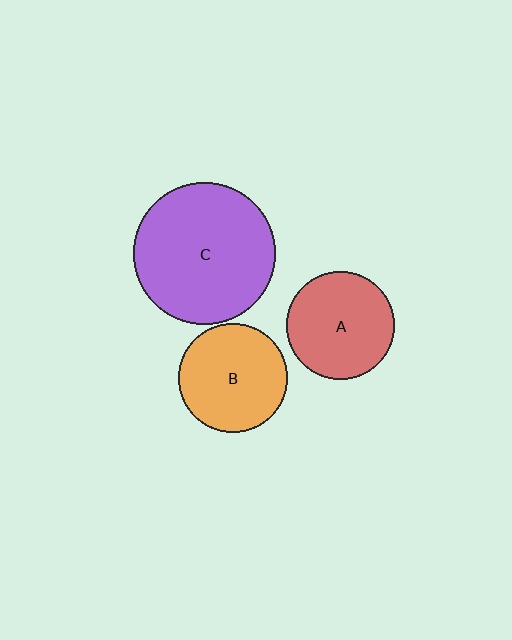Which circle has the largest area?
Circle C (purple).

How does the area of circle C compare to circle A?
Approximately 1.7 times.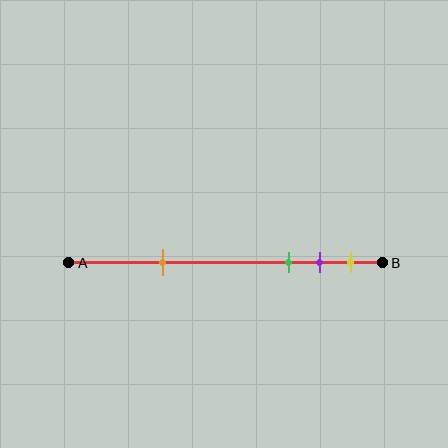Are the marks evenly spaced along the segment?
No, the marks are not evenly spaced.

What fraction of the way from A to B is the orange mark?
The orange mark is approximately 30% (0.3) of the way from A to B.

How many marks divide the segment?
There are 4 marks dividing the segment.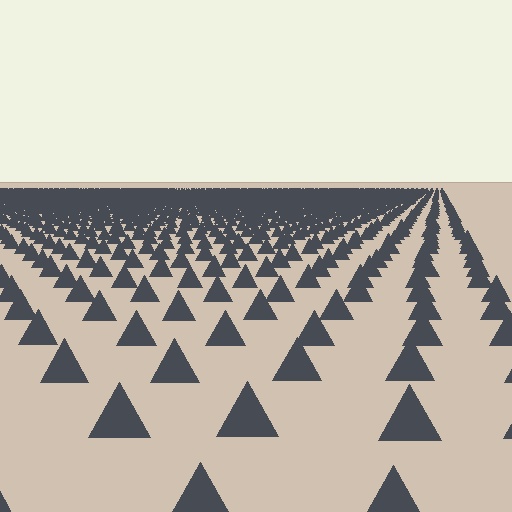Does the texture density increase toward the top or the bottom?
Density increases toward the top.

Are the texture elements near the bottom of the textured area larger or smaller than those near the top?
Larger. Near the bottom, elements are closer to the viewer and appear at a bigger on-screen size.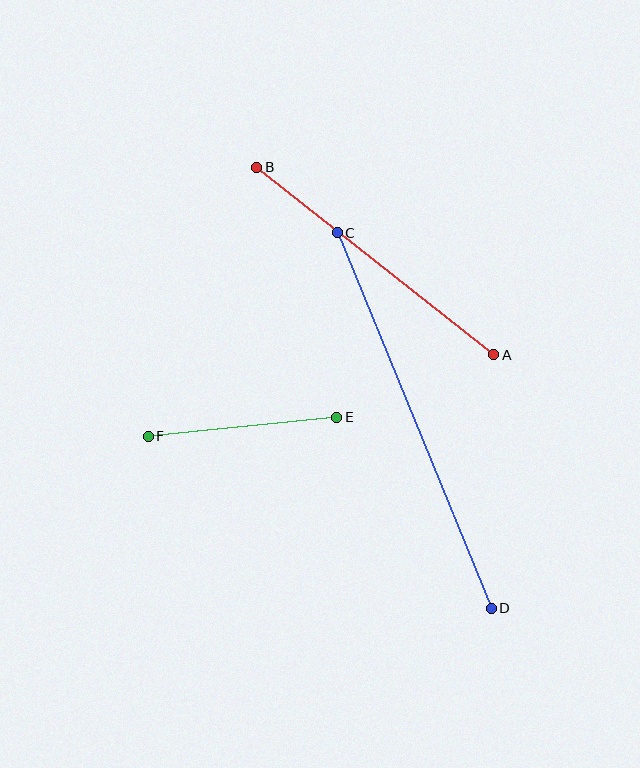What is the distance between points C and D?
The distance is approximately 406 pixels.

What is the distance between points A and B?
The distance is approximately 302 pixels.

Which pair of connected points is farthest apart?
Points C and D are farthest apart.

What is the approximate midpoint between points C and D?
The midpoint is at approximately (414, 421) pixels.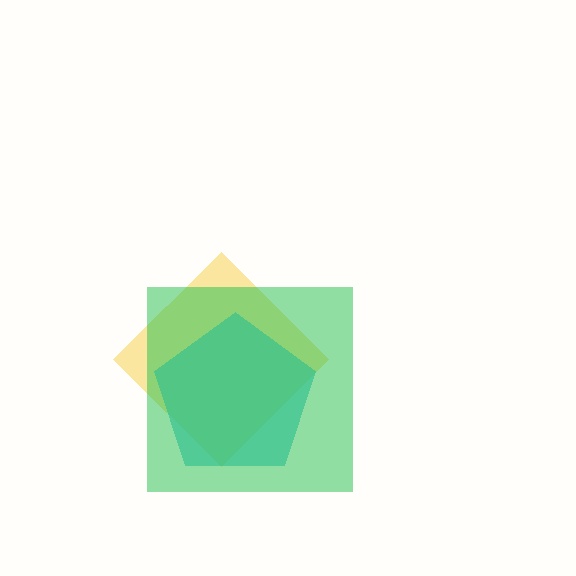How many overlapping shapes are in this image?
There are 3 overlapping shapes in the image.